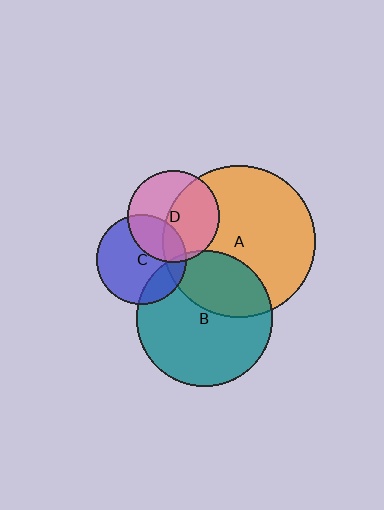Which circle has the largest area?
Circle A (orange).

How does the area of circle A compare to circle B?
Approximately 1.3 times.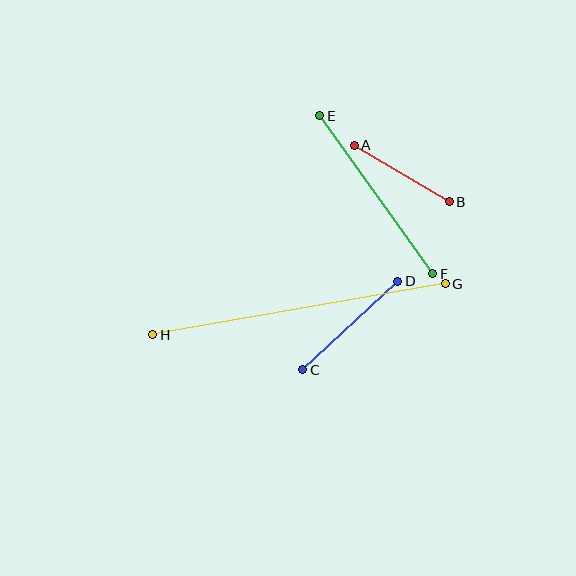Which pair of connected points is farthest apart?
Points G and H are farthest apart.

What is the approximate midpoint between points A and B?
The midpoint is at approximately (402, 173) pixels.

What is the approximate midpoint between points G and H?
The midpoint is at approximately (299, 309) pixels.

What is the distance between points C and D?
The distance is approximately 130 pixels.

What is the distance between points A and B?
The distance is approximately 111 pixels.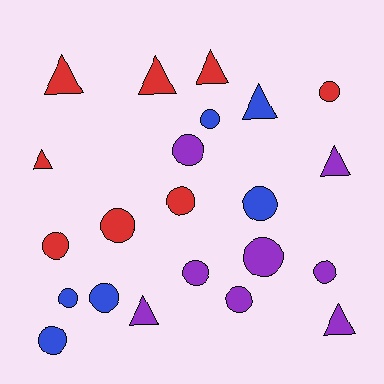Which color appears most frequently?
Purple, with 8 objects.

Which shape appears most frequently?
Circle, with 14 objects.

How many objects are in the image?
There are 22 objects.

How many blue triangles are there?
There is 1 blue triangle.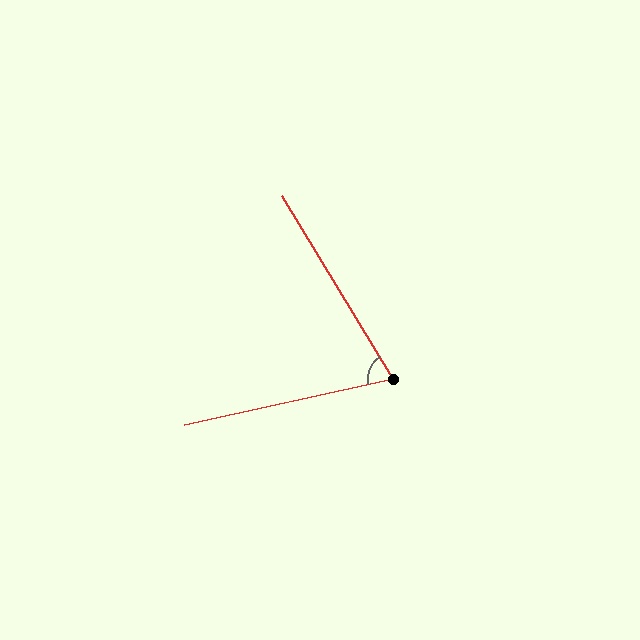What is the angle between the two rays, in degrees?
Approximately 71 degrees.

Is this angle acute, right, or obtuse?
It is acute.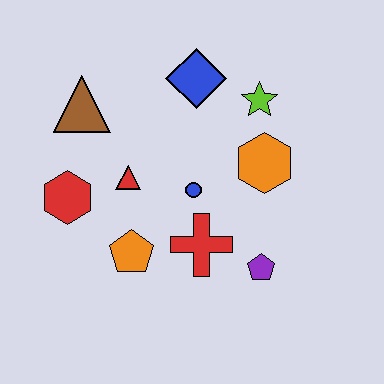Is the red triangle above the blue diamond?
No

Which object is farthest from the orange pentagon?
The lime star is farthest from the orange pentagon.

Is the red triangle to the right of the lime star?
No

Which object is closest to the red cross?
The blue circle is closest to the red cross.